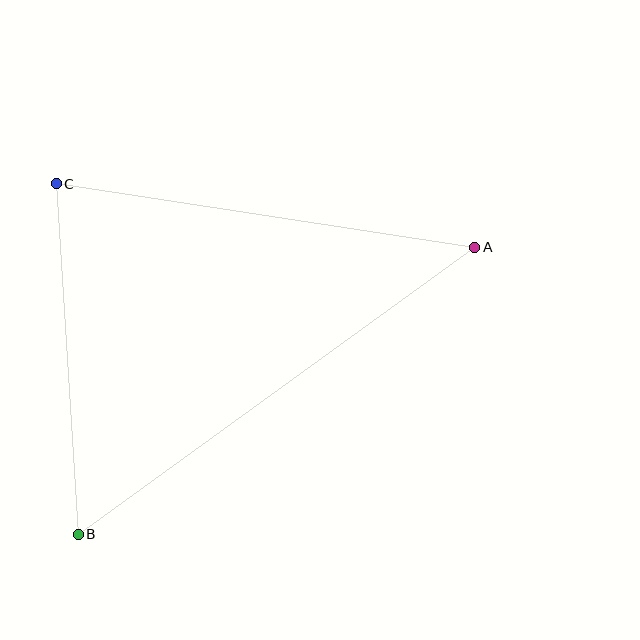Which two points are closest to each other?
Points B and C are closest to each other.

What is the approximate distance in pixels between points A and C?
The distance between A and C is approximately 423 pixels.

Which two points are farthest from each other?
Points A and B are farthest from each other.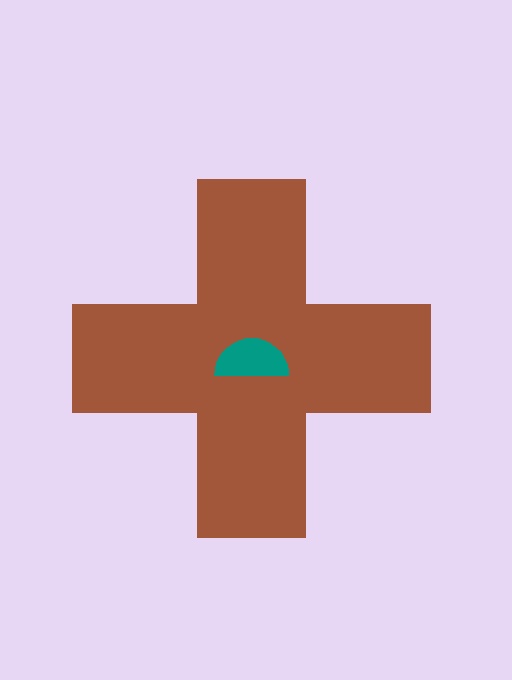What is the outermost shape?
The brown cross.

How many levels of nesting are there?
2.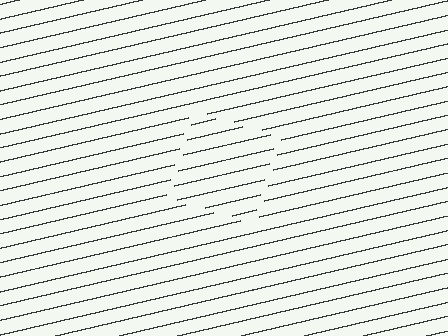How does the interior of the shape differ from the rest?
The interior of the shape contains the same grating, shifted by half a period — the contour is defined by the phase discontinuity where line-ends from the inner and outer gratings abut.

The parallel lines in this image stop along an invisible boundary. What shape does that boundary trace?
An illusory square. The interior of the shape contains the same grating, shifted by half a period — the contour is defined by the phase discontinuity where line-ends from the inner and outer gratings abut.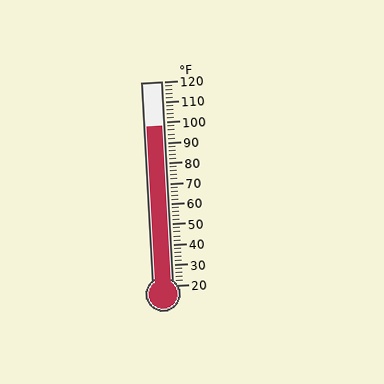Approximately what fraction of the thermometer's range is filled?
The thermometer is filled to approximately 80% of its range.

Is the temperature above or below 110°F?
The temperature is below 110°F.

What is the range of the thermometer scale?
The thermometer scale ranges from 20°F to 120°F.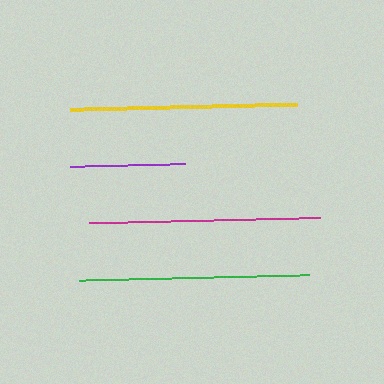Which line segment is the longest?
The magenta line is the longest at approximately 232 pixels.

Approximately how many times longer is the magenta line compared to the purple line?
The magenta line is approximately 2.0 times the length of the purple line.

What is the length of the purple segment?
The purple segment is approximately 114 pixels long.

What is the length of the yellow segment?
The yellow segment is approximately 227 pixels long.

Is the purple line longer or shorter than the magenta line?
The magenta line is longer than the purple line.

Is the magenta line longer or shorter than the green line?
The magenta line is longer than the green line.